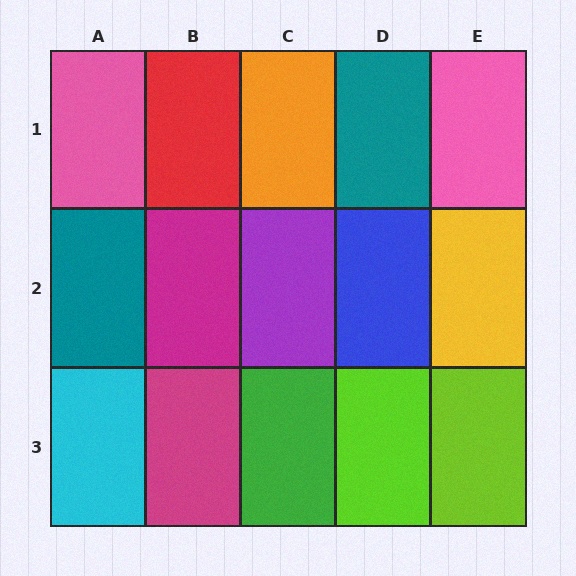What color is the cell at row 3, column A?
Cyan.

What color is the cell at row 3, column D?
Lime.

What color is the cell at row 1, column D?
Teal.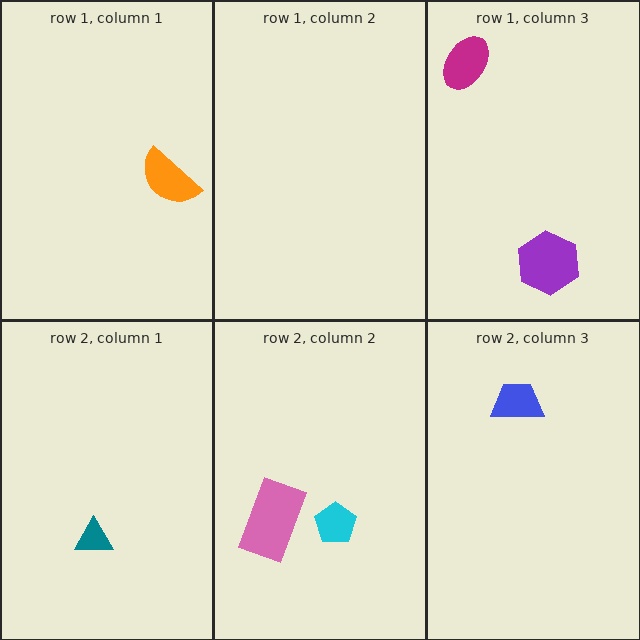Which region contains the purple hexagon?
The row 1, column 3 region.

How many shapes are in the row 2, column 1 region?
1.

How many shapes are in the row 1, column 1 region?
1.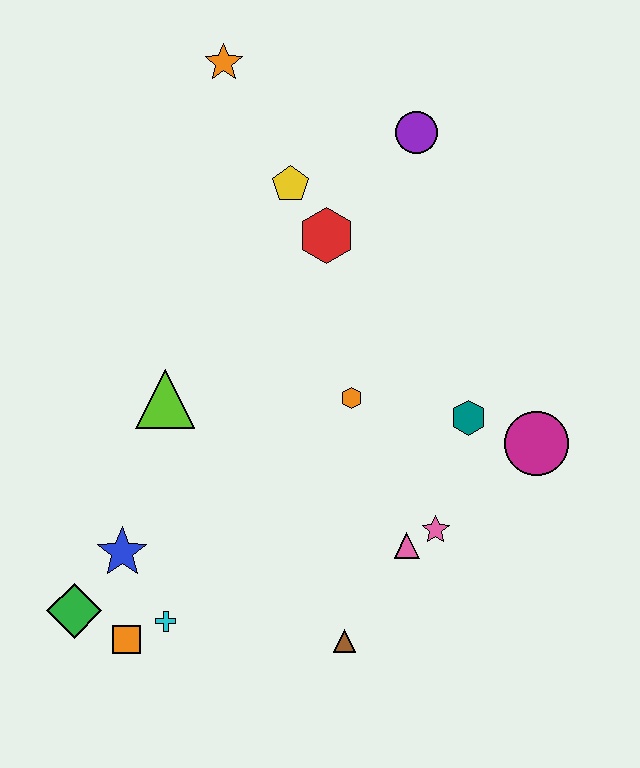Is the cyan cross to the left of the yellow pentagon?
Yes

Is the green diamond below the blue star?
Yes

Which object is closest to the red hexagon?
The yellow pentagon is closest to the red hexagon.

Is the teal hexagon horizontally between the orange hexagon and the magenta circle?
Yes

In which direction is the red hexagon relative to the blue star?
The red hexagon is above the blue star.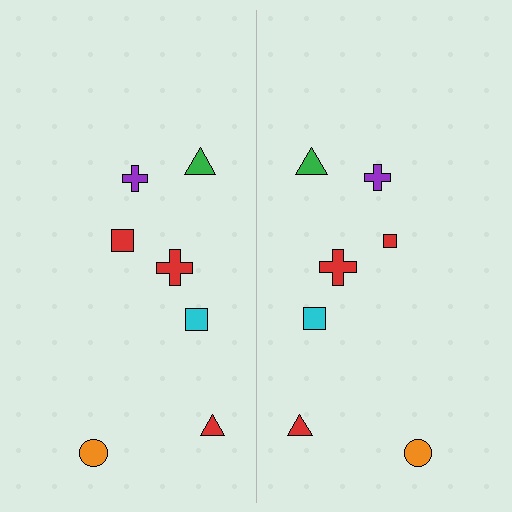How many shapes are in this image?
There are 14 shapes in this image.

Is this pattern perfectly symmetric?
No, the pattern is not perfectly symmetric. The red square on the right side has a different size than its mirror counterpart.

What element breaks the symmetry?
The red square on the right side has a different size than its mirror counterpart.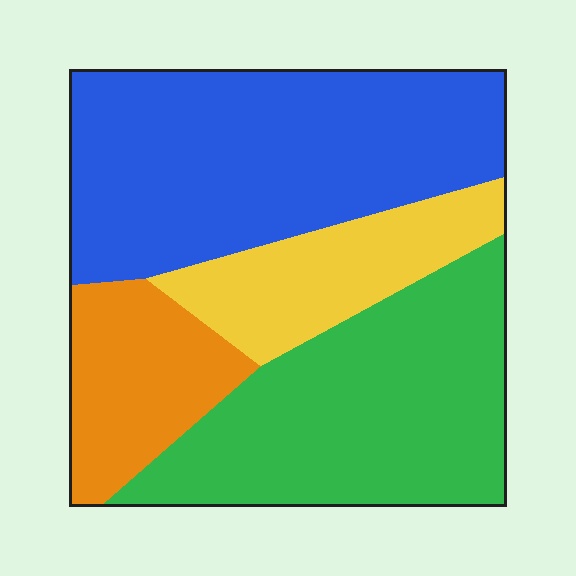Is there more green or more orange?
Green.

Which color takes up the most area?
Blue, at roughly 40%.